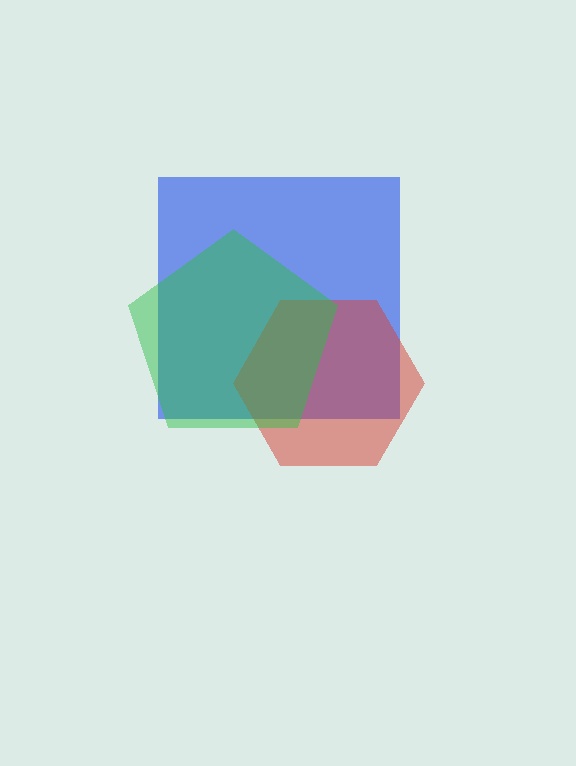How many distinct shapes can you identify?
There are 3 distinct shapes: a blue square, a red hexagon, a green pentagon.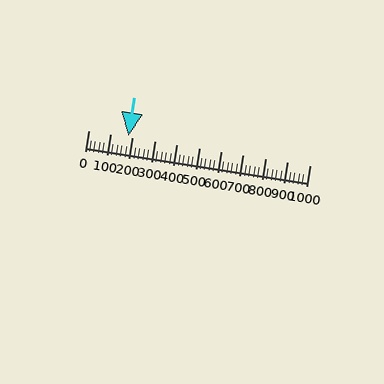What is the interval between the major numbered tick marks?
The major tick marks are spaced 100 units apart.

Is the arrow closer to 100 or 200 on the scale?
The arrow is closer to 200.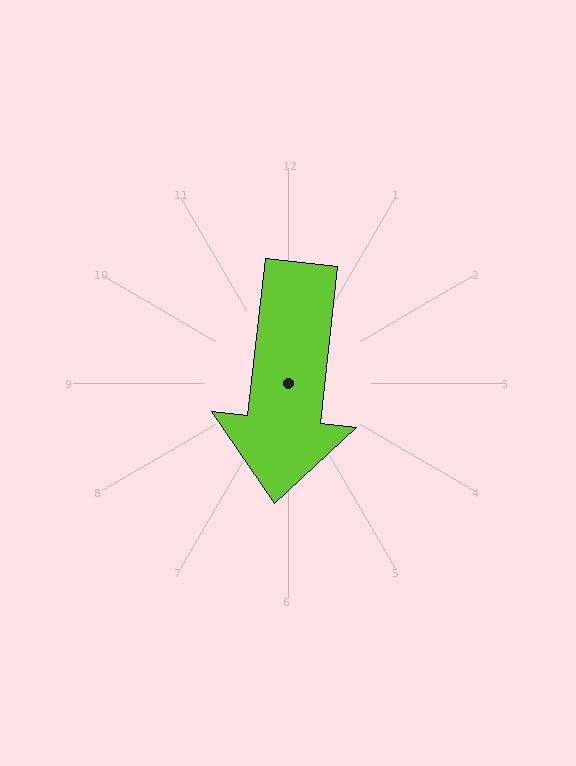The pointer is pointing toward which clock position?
Roughly 6 o'clock.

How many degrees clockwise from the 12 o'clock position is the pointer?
Approximately 186 degrees.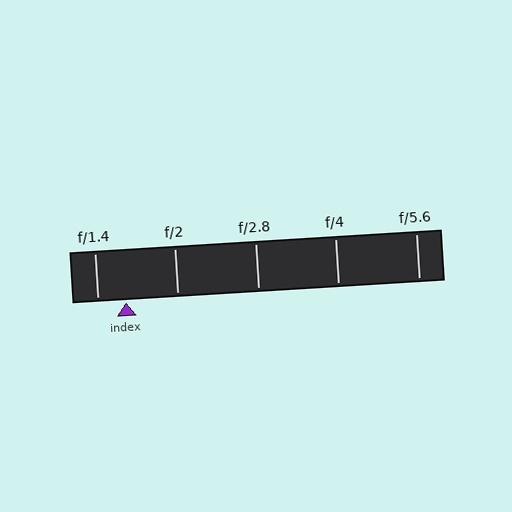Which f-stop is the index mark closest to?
The index mark is closest to f/1.4.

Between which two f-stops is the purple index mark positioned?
The index mark is between f/1.4 and f/2.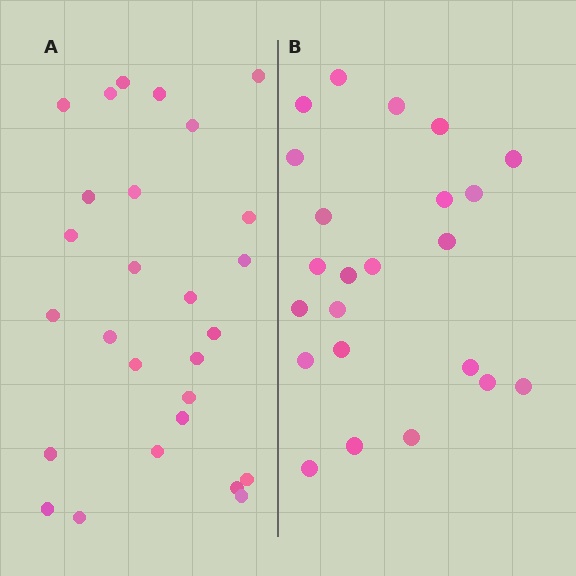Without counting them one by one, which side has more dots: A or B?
Region A (the left region) has more dots.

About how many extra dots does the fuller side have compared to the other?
Region A has about 4 more dots than region B.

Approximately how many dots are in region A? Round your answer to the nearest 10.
About 30 dots. (The exact count is 27, which rounds to 30.)